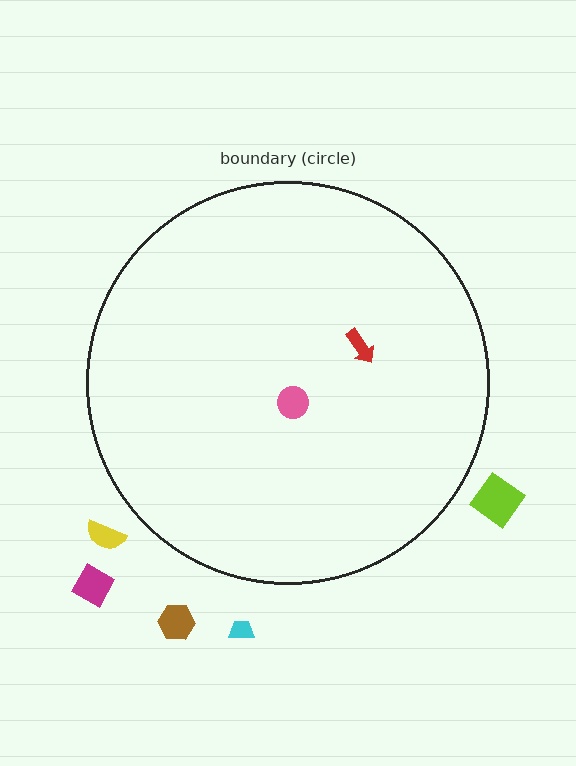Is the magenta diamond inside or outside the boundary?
Outside.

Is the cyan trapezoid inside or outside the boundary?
Outside.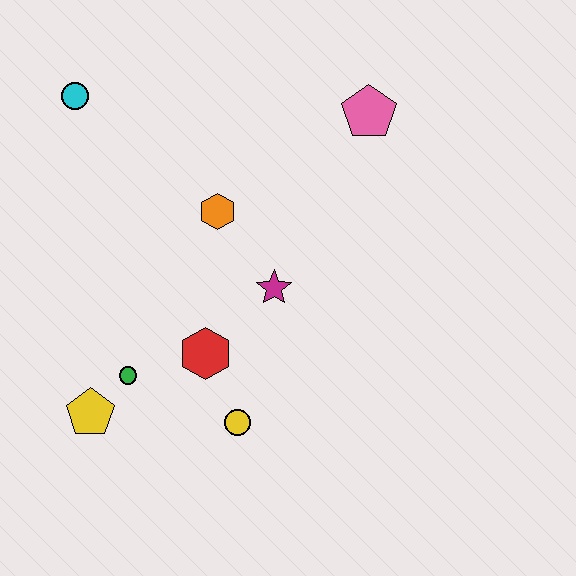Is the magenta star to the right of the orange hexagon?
Yes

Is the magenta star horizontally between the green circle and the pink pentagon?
Yes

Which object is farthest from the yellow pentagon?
The pink pentagon is farthest from the yellow pentagon.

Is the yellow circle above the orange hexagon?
No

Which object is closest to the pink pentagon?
The orange hexagon is closest to the pink pentagon.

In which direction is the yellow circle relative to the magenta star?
The yellow circle is below the magenta star.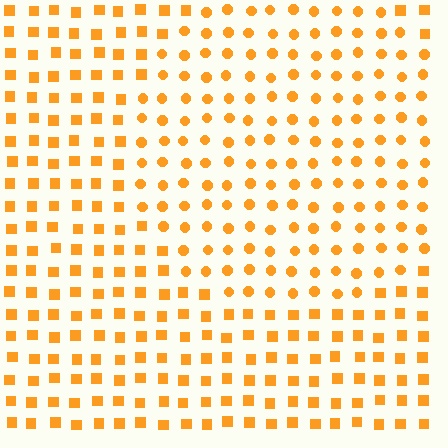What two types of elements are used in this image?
The image uses circles inside the circle region and squares outside it.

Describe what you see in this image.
The image is filled with small orange elements arranged in a uniform grid. A circle-shaped region contains circles, while the surrounding area contains squares. The boundary is defined purely by the change in element shape.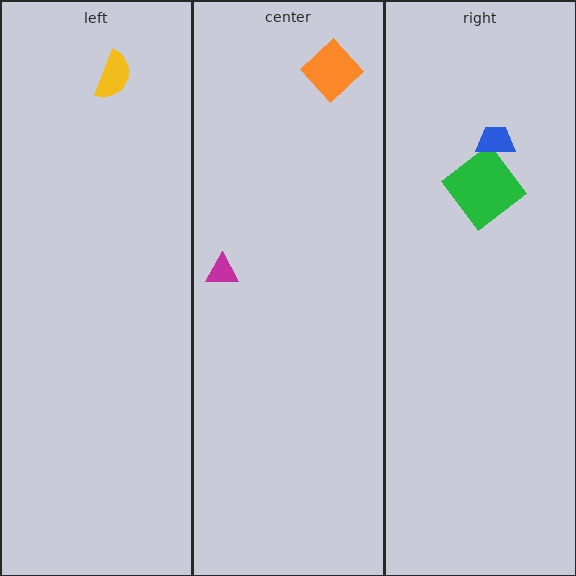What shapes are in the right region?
The green diamond, the blue trapezoid.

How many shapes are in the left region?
1.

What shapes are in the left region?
The yellow semicircle.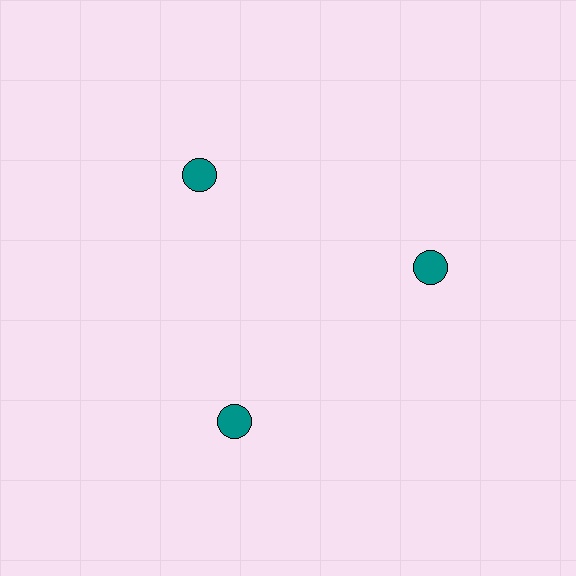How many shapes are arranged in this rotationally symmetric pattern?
There are 3 shapes, arranged in 3 groups of 1.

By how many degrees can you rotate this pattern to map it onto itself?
The pattern maps onto itself every 120 degrees of rotation.